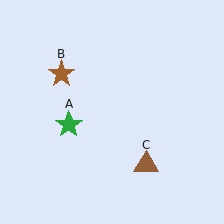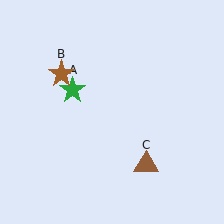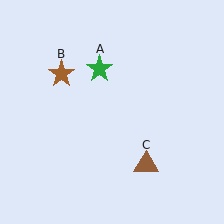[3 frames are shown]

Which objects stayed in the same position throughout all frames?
Brown star (object B) and brown triangle (object C) remained stationary.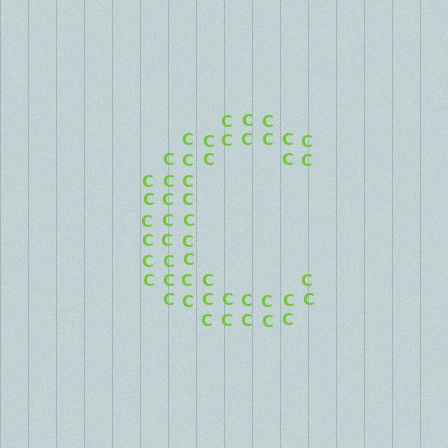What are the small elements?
The small elements are letter C's.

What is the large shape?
The large shape is the letter C.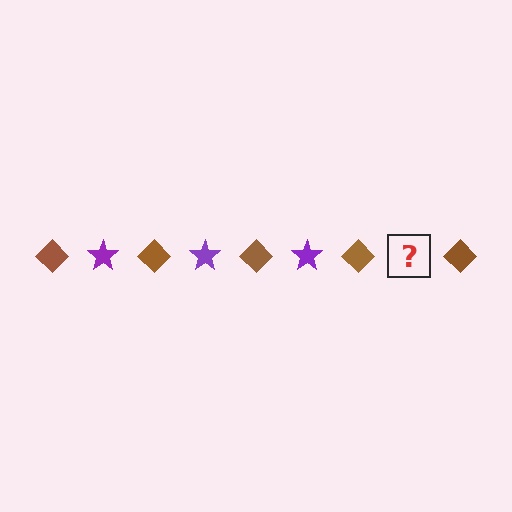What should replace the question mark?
The question mark should be replaced with a purple star.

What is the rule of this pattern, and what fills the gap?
The rule is that the pattern alternates between brown diamond and purple star. The gap should be filled with a purple star.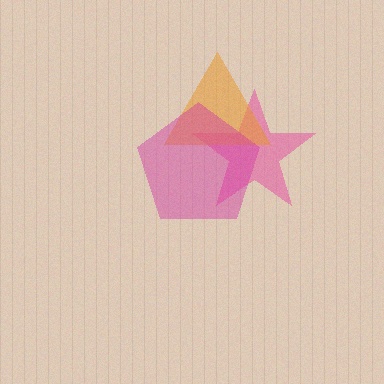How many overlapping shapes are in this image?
There are 3 overlapping shapes in the image.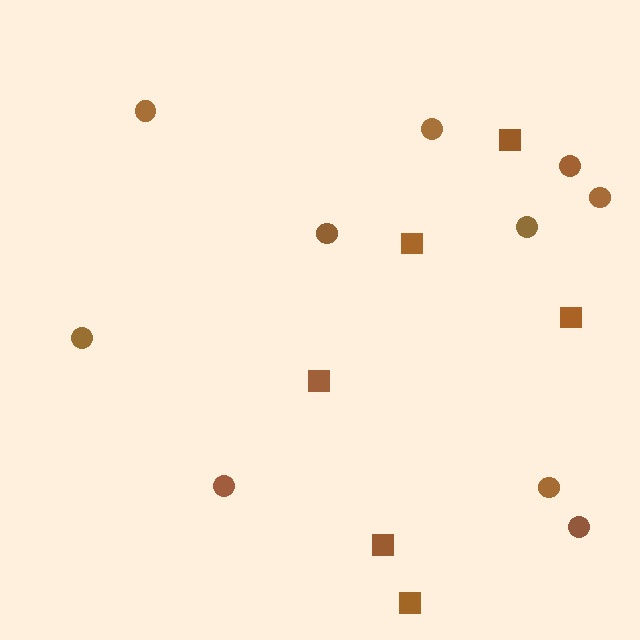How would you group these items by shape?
There are 2 groups: one group of squares (6) and one group of circles (10).